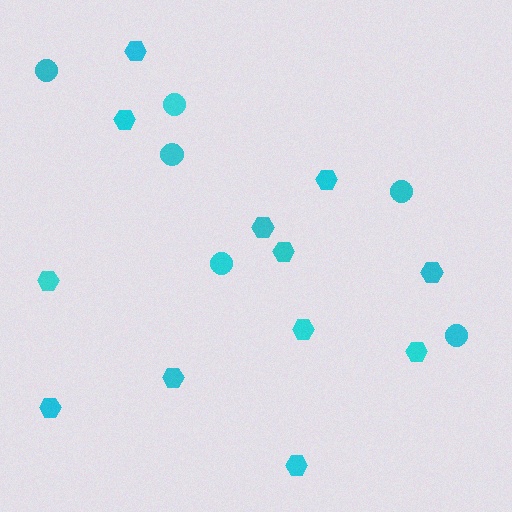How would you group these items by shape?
There are 2 groups: one group of hexagons (12) and one group of circles (6).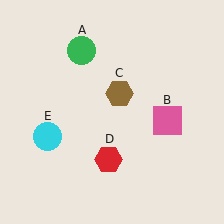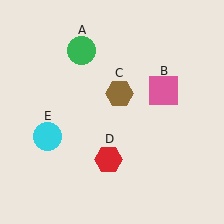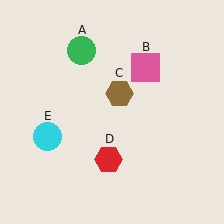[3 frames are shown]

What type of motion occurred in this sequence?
The pink square (object B) rotated counterclockwise around the center of the scene.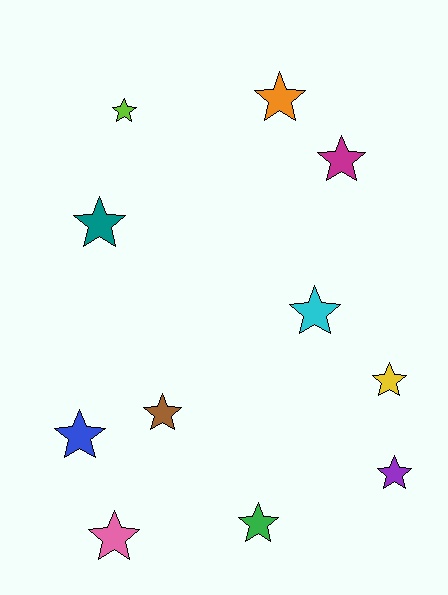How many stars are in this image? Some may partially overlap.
There are 11 stars.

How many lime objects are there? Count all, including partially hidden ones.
There is 1 lime object.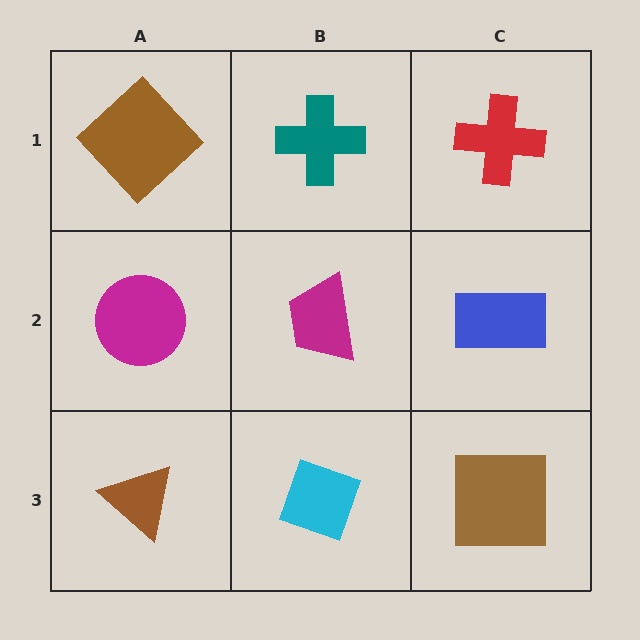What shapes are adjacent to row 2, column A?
A brown diamond (row 1, column A), a brown triangle (row 3, column A), a magenta trapezoid (row 2, column B).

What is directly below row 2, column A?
A brown triangle.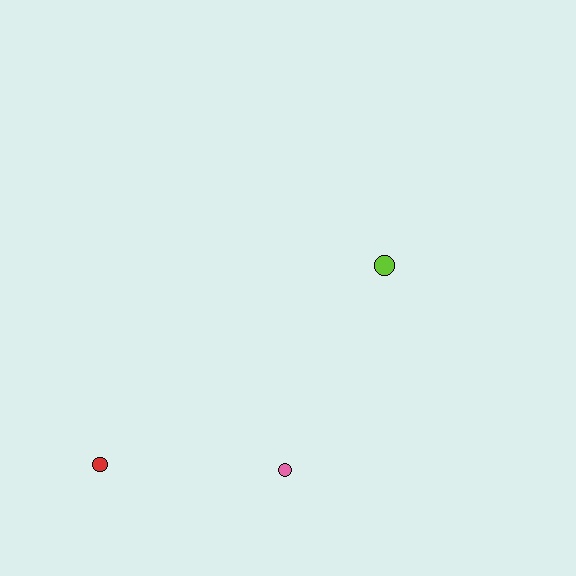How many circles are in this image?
There are 3 circles.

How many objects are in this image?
There are 3 objects.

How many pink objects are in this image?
There is 1 pink object.